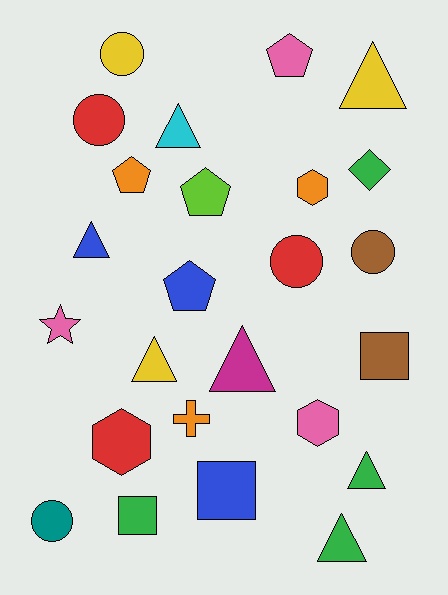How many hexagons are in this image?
There are 3 hexagons.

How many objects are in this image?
There are 25 objects.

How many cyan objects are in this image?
There is 1 cyan object.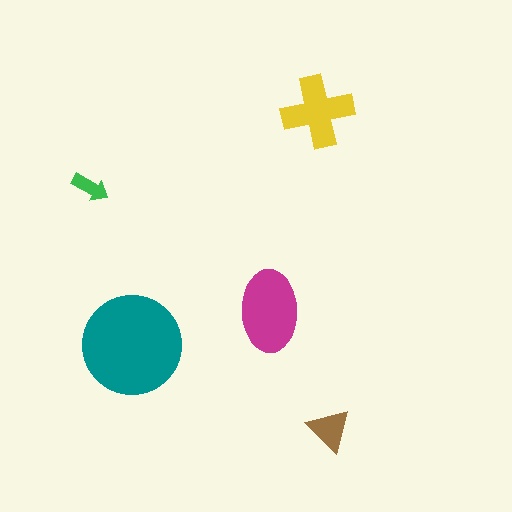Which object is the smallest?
The green arrow.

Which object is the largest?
The teal circle.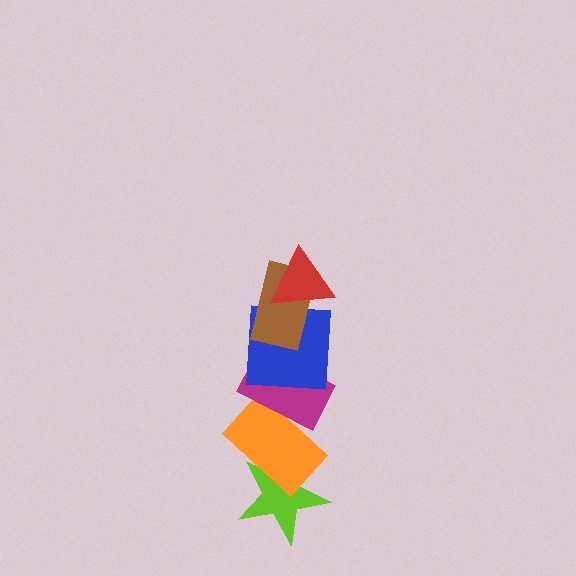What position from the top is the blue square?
The blue square is 3rd from the top.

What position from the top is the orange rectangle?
The orange rectangle is 5th from the top.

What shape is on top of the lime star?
The orange rectangle is on top of the lime star.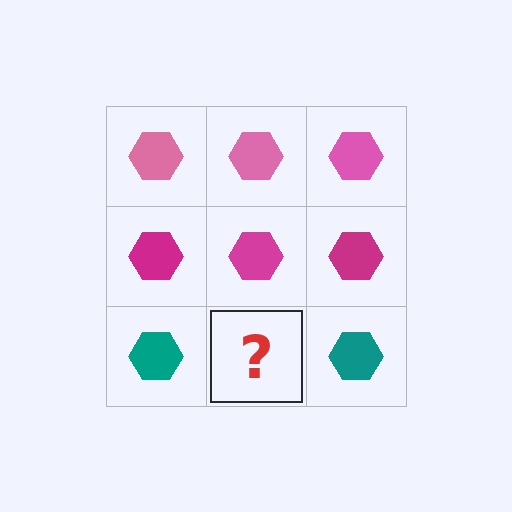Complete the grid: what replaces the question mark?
The question mark should be replaced with a teal hexagon.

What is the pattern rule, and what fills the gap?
The rule is that each row has a consistent color. The gap should be filled with a teal hexagon.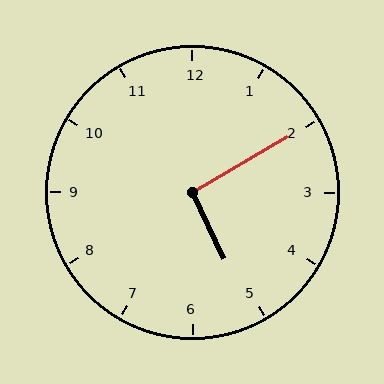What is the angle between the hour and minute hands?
Approximately 95 degrees.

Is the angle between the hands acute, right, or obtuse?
It is right.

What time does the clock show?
5:10.